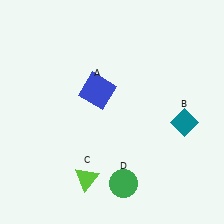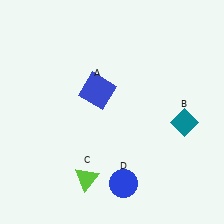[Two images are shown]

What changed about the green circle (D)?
In Image 1, D is green. In Image 2, it changed to blue.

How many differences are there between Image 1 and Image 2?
There is 1 difference between the two images.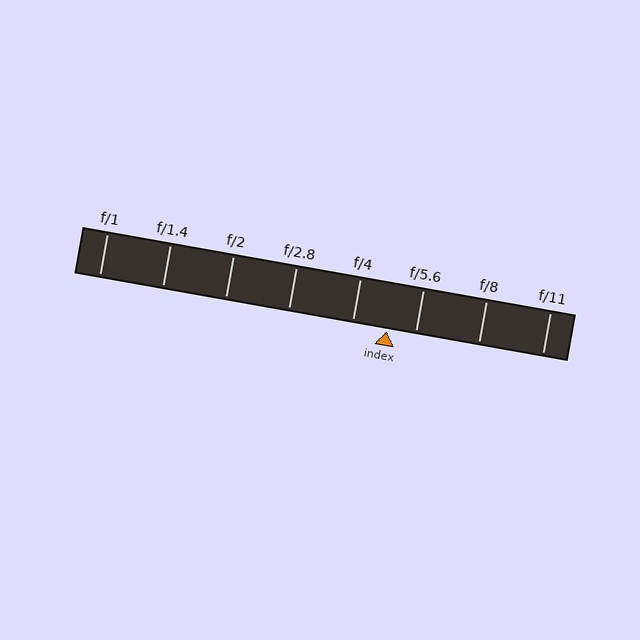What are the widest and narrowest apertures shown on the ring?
The widest aperture shown is f/1 and the narrowest is f/11.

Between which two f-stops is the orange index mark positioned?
The index mark is between f/4 and f/5.6.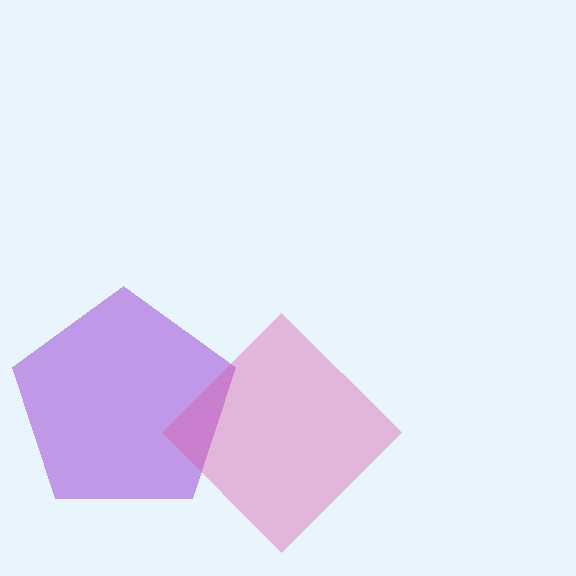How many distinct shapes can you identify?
There are 2 distinct shapes: a purple pentagon, a pink diamond.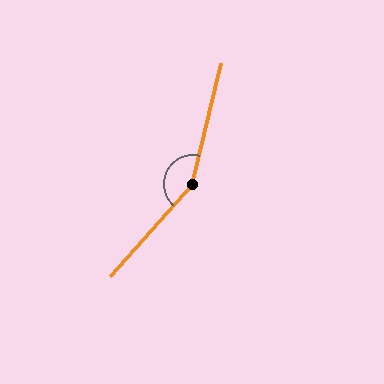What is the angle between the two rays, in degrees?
Approximately 151 degrees.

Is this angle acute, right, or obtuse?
It is obtuse.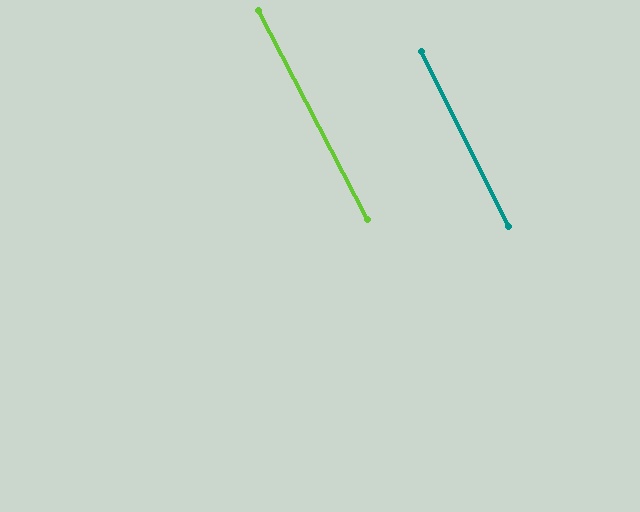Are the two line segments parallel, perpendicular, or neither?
Parallel — their directions differ by only 1.2°.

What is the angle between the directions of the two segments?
Approximately 1 degree.